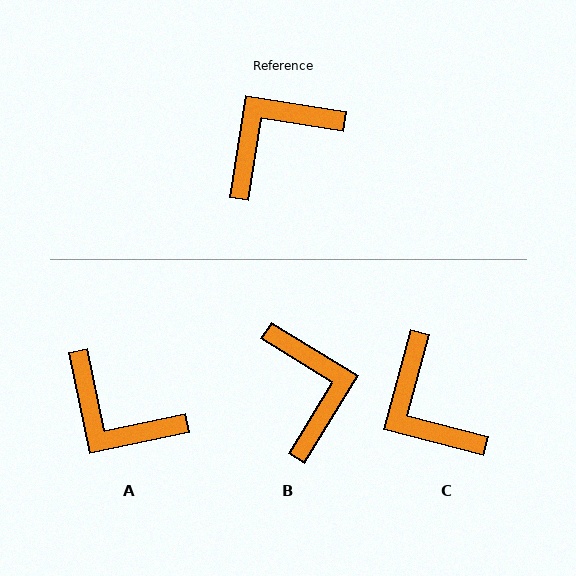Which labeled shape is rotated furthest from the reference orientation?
B, about 113 degrees away.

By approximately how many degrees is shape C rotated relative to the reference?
Approximately 84 degrees counter-clockwise.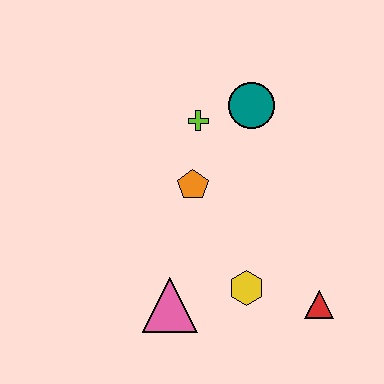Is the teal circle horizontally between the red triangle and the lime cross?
Yes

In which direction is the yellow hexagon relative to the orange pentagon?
The yellow hexagon is below the orange pentagon.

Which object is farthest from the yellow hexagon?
The teal circle is farthest from the yellow hexagon.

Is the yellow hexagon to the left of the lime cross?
No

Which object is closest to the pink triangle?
The yellow hexagon is closest to the pink triangle.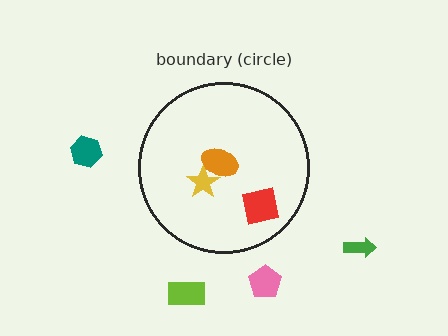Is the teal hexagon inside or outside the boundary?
Outside.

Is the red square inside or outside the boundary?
Inside.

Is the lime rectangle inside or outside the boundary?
Outside.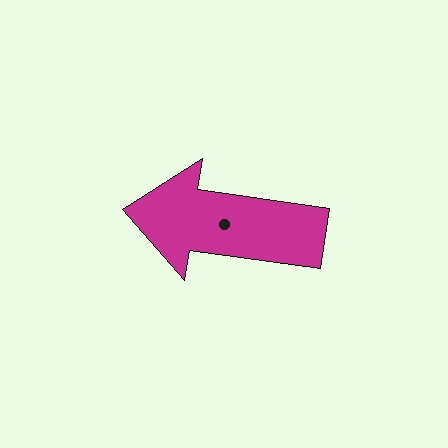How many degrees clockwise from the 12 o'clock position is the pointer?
Approximately 278 degrees.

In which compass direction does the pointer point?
West.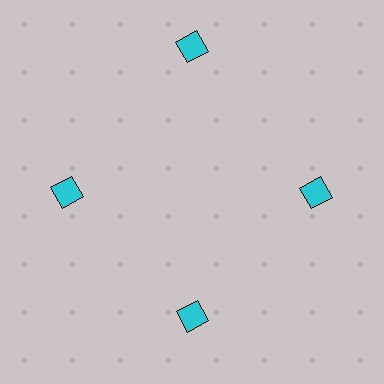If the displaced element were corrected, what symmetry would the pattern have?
It would have 4-fold rotational symmetry — the pattern would map onto itself every 90 degrees.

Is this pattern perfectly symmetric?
No. The 4 cyan diamonds are arranged in a ring, but one element near the 12 o'clock position is pushed outward from the center, breaking the 4-fold rotational symmetry.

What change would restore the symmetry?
The symmetry would be restored by moving it inward, back onto the ring so that all 4 diamonds sit at equal angles and equal distance from the center.